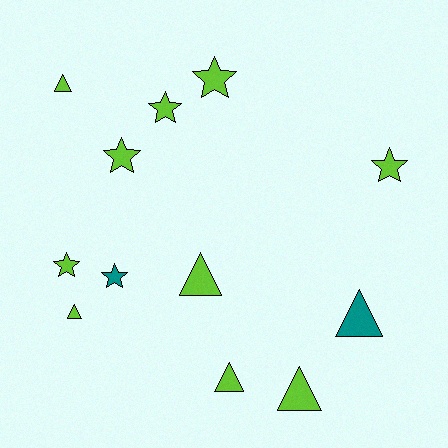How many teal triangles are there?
There is 1 teal triangle.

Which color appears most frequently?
Lime, with 10 objects.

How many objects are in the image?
There are 12 objects.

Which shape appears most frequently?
Triangle, with 6 objects.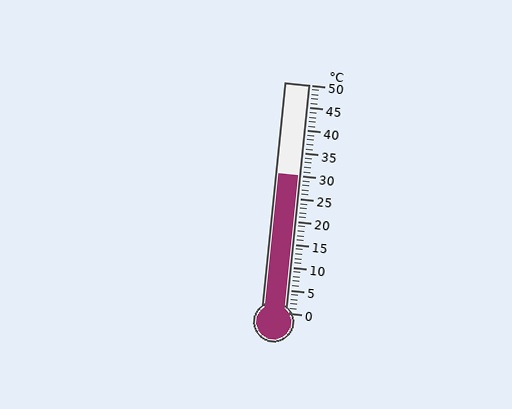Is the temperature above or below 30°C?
The temperature is at 30°C.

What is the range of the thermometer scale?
The thermometer scale ranges from 0°C to 50°C.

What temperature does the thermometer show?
The thermometer shows approximately 30°C.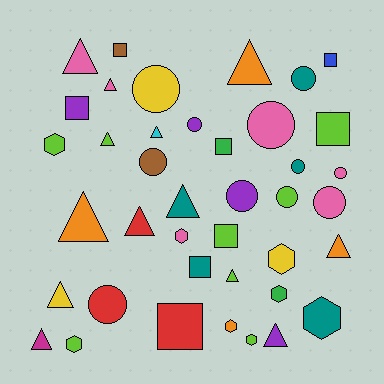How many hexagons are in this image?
There are 8 hexagons.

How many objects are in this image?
There are 40 objects.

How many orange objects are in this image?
There are 4 orange objects.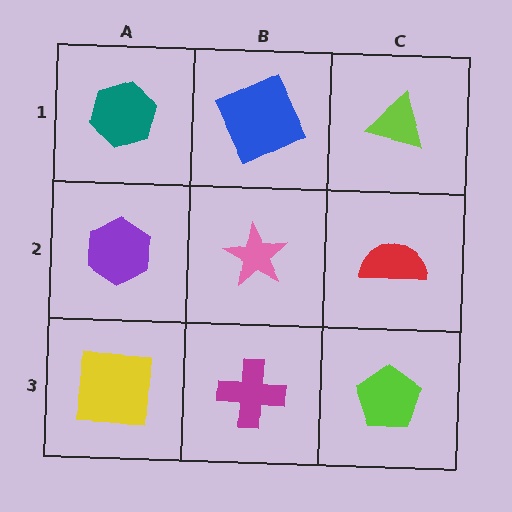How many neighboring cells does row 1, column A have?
2.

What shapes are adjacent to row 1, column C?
A red semicircle (row 2, column C), a blue square (row 1, column B).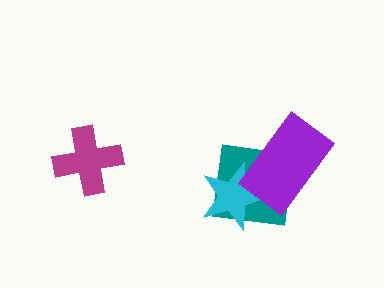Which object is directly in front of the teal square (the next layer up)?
The cyan star is directly in front of the teal square.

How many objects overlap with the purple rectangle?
2 objects overlap with the purple rectangle.